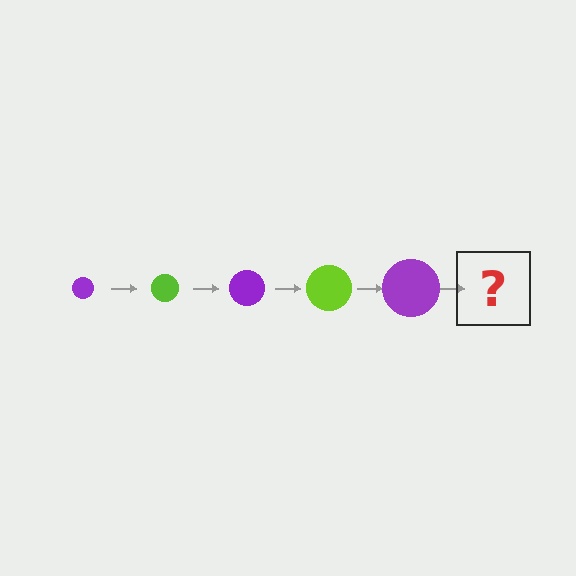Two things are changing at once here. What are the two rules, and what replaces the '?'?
The two rules are that the circle grows larger each step and the color cycles through purple and lime. The '?' should be a lime circle, larger than the previous one.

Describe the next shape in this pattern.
It should be a lime circle, larger than the previous one.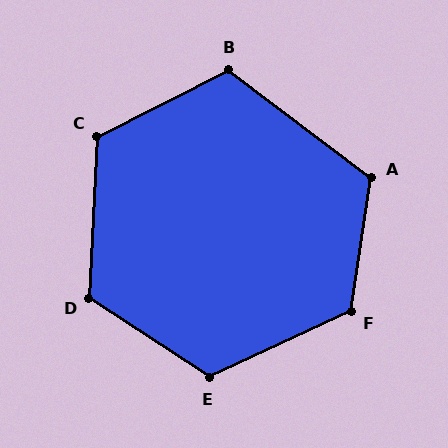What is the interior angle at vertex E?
Approximately 122 degrees (obtuse).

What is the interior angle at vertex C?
Approximately 120 degrees (obtuse).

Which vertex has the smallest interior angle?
B, at approximately 116 degrees.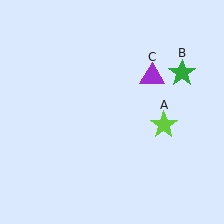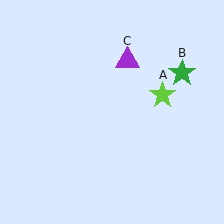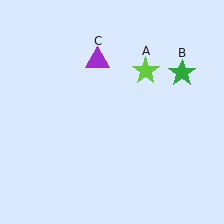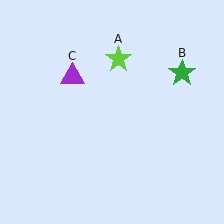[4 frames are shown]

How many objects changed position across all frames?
2 objects changed position: lime star (object A), purple triangle (object C).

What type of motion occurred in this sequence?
The lime star (object A), purple triangle (object C) rotated counterclockwise around the center of the scene.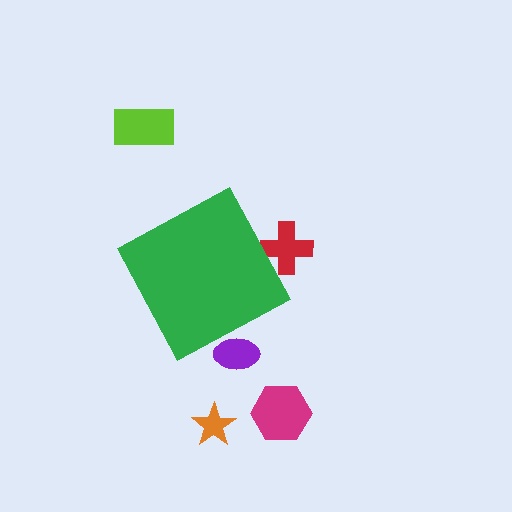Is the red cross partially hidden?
Yes, the red cross is partially hidden behind the green diamond.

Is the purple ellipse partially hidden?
Yes, the purple ellipse is partially hidden behind the green diamond.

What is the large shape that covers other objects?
A green diamond.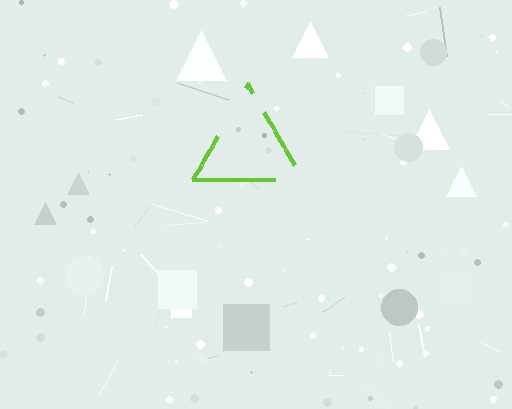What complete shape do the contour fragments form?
The contour fragments form a triangle.